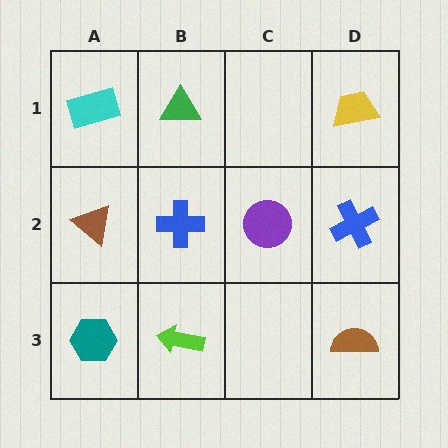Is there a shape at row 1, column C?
No, that cell is empty.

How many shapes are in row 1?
3 shapes.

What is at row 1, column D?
A yellow trapezoid.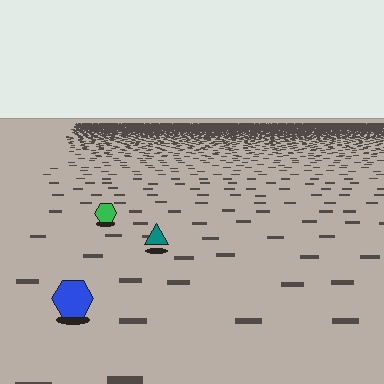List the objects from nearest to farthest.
From nearest to farthest: the blue hexagon, the teal triangle, the green hexagon.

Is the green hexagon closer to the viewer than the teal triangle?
No. The teal triangle is closer — you can tell from the texture gradient: the ground texture is coarser near it.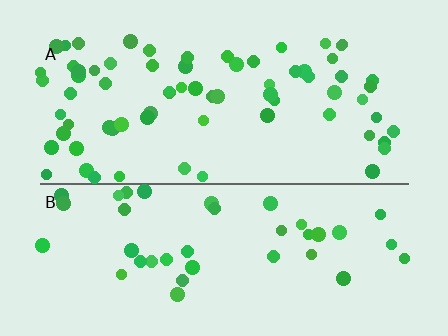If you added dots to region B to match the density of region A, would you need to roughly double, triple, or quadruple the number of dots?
Approximately double.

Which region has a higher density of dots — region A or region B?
A (the top).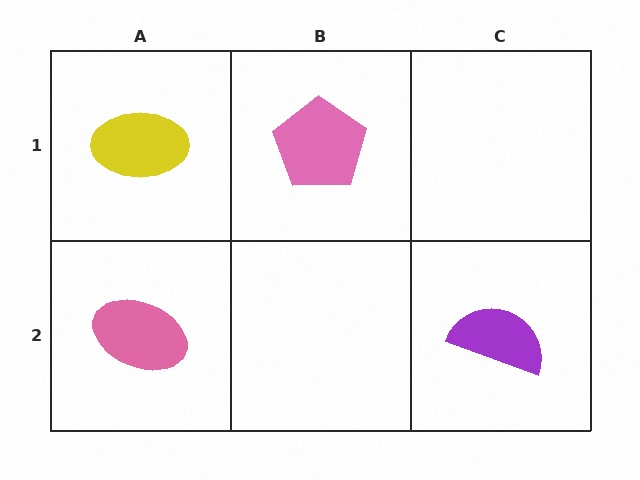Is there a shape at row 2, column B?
No, that cell is empty.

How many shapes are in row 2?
2 shapes.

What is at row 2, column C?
A purple semicircle.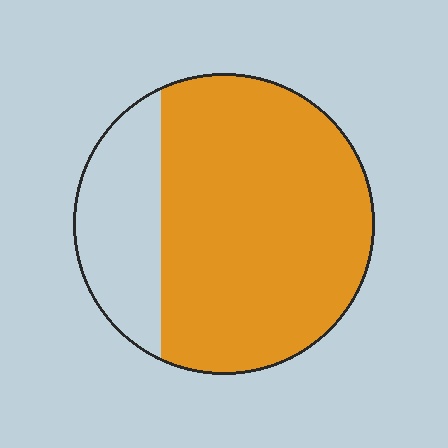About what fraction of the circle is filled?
About three quarters (3/4).